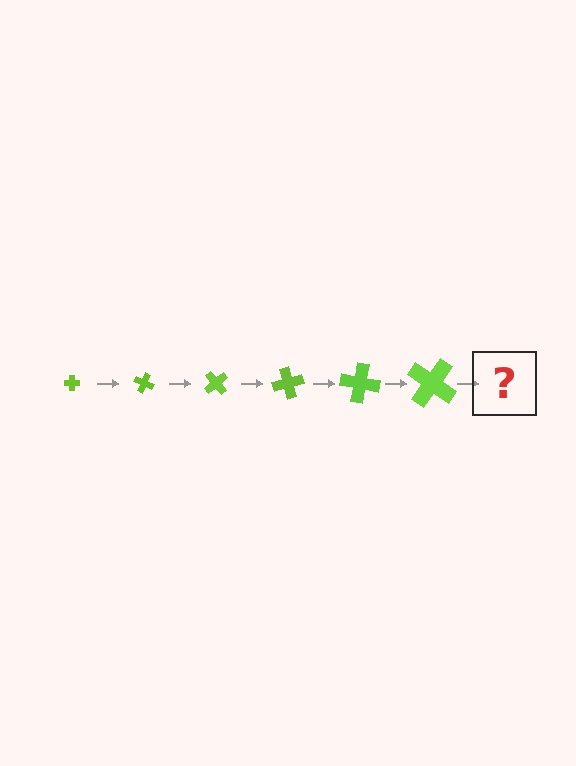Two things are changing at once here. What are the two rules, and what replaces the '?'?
The two rules are that the cross grows larger each step and it rotates 25 degrees each step. The '?' should be a cross, larger than the previous one and rotated 150 degrees from the start.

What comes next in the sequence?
The next element should be a cross, larger than the previous one and rotated 150 degrees from the start.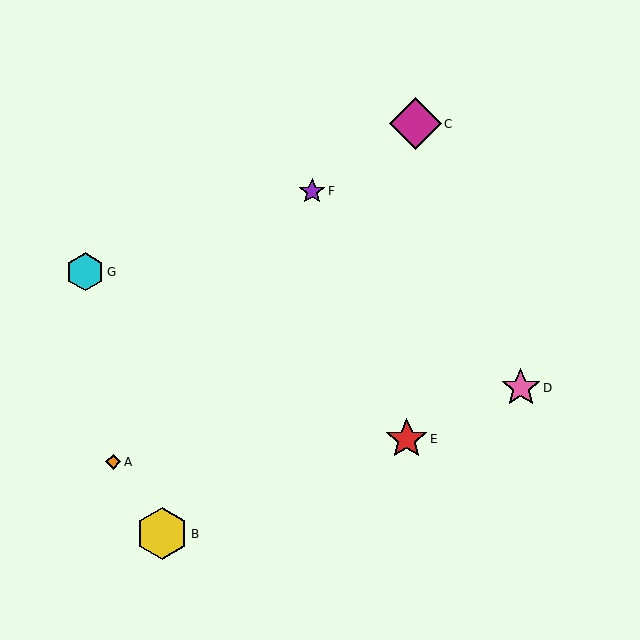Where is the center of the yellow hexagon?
The center of the yellow hexagon is at (162, 534).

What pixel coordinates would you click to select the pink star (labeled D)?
Click at (521, 388) to select the pink star D.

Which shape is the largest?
The yellow hexagon (labeled B) is the largest.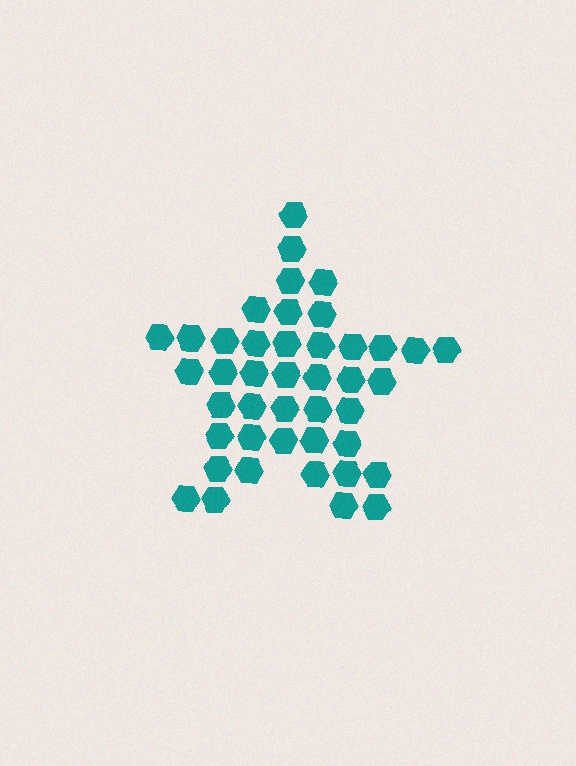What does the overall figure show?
The overall figure shows a star.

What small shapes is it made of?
It is made of small hexagons.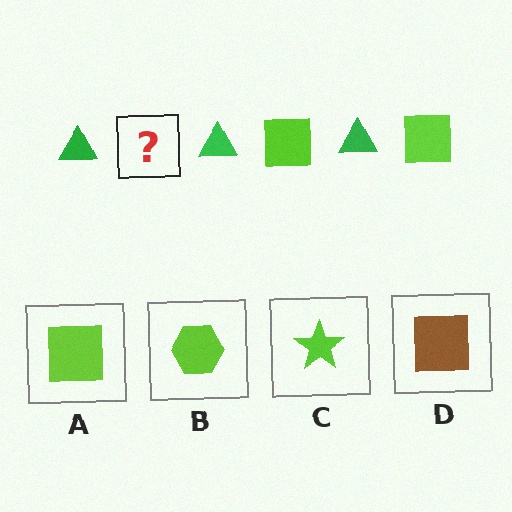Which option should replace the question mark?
Option A.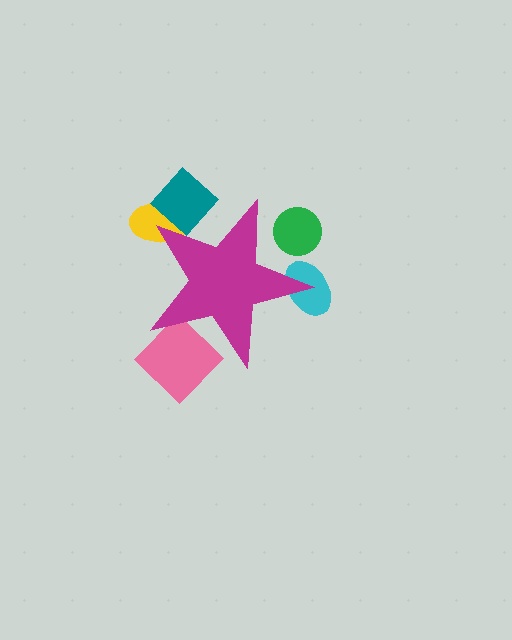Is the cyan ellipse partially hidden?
Yes, the cyan ellipse is partially hidden behind the magenta star.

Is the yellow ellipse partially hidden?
Yes, the yellow ellipse is partially hidden behind the magenta star.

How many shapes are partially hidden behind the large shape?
5 shapes are partially hidden.